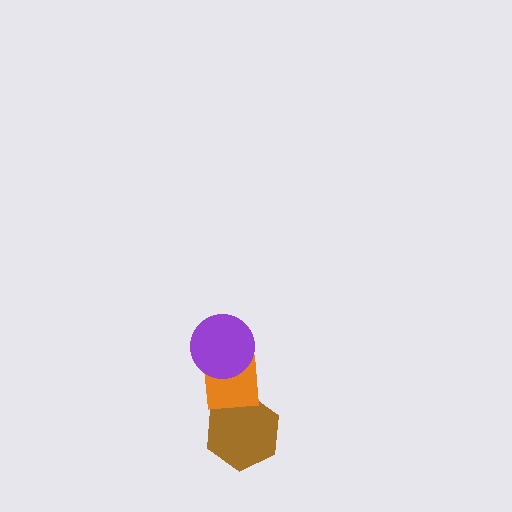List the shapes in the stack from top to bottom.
From top to bottom: the purple circle, the orange square, the brown hexagon.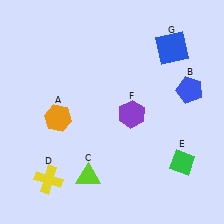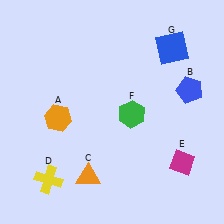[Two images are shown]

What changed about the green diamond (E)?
In Image 1, E is green. In Image 2, it changed to magenta.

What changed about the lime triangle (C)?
In Image 1, C is lime. In Image 2, it changed to orange.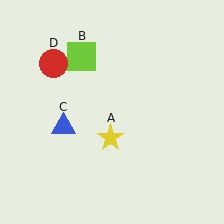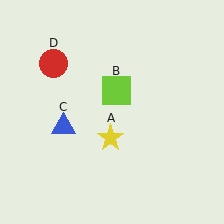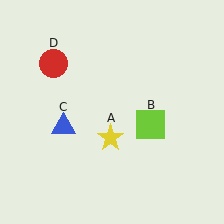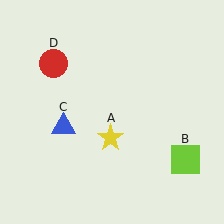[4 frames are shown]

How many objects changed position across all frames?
1 object changed position: lime square (object B).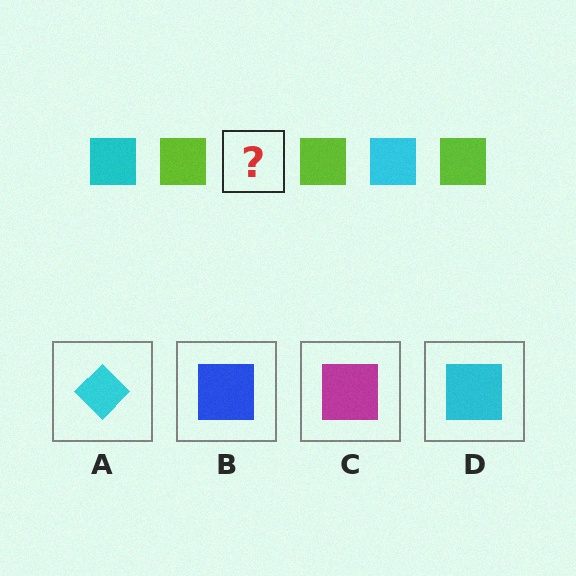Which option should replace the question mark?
Option D.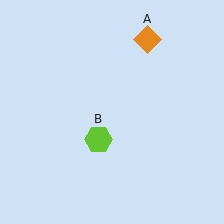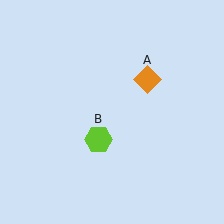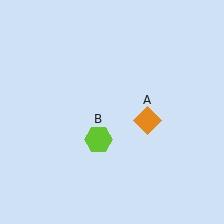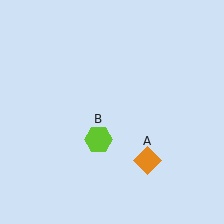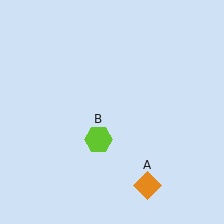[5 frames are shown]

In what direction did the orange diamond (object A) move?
The orange diamond (object A) moved down.